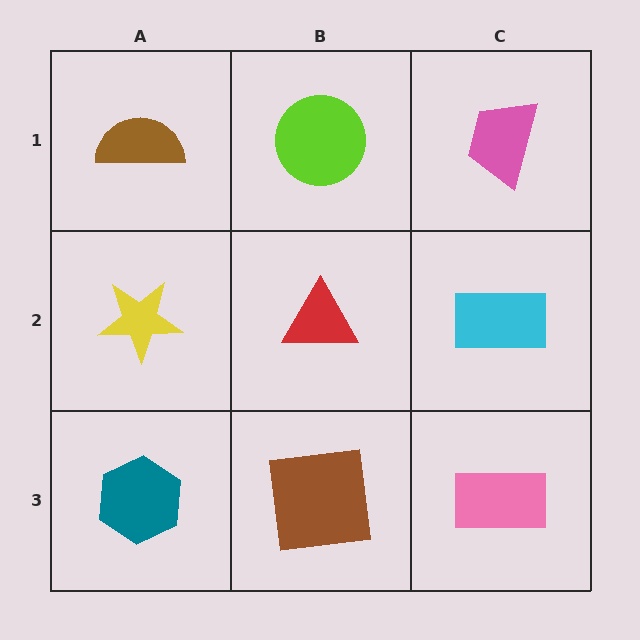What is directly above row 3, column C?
A cyan rectangle.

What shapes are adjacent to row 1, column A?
A yellow star (row 2, column A), a lime circle (row 1, column B).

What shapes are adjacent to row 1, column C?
A cyan rectangle (row 2, column C), a lime circle (row 1, column B).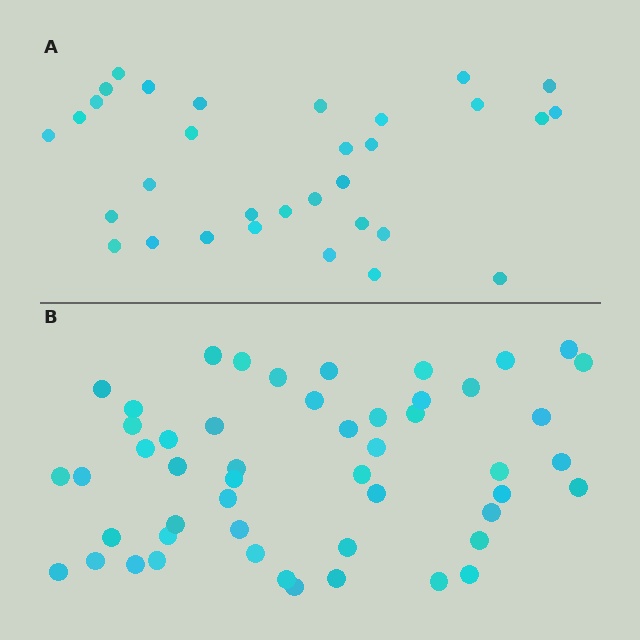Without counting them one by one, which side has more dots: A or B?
Region B (the bottom region) has more dots.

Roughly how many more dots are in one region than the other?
Region B has approximately 20 more dots than region A.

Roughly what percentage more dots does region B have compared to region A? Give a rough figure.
About 60% more.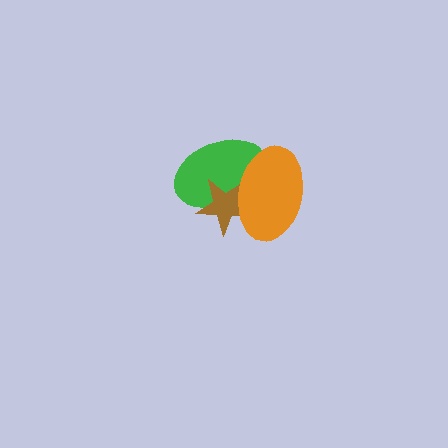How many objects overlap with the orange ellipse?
2 objects overlap with the orange ellipse.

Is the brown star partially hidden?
Yes, it is partially covered by another shape.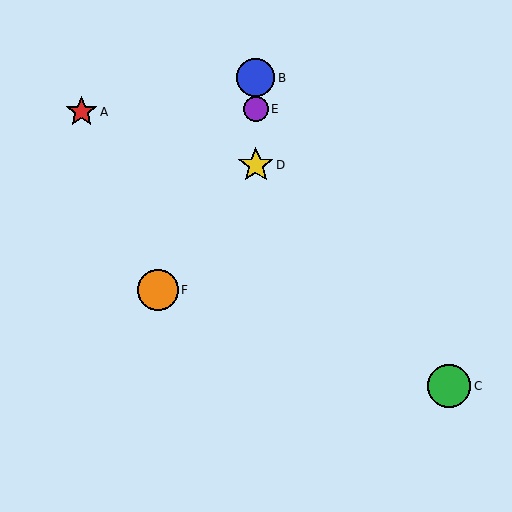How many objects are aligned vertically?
3 objects (B, D, E) are aligned vertically.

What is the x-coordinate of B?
Object B is at x≈256.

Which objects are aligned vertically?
Objects B, D, E are aligned vertically.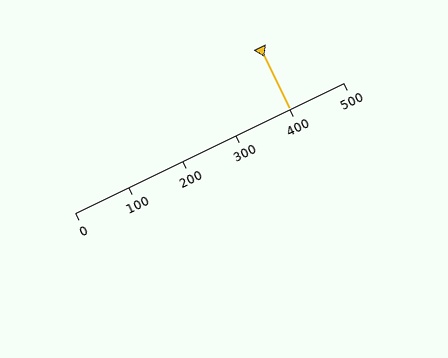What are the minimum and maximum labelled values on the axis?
The axis runs from 0 to 500.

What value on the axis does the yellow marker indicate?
The marker indicates approximately 400.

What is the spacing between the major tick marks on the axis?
The major ticks are spaced 100 apart.